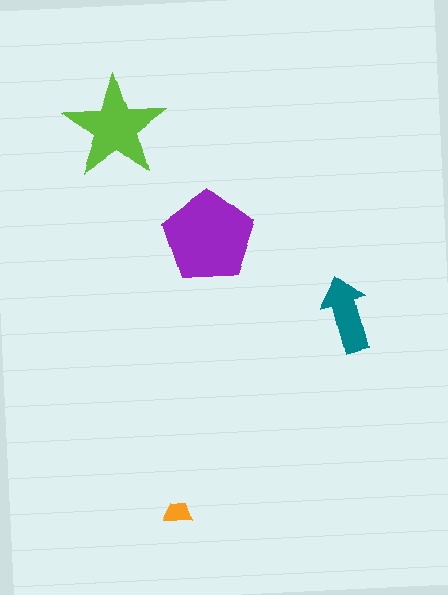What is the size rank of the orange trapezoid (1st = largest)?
4th.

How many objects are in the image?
There are 4 objects in the image.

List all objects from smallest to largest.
The orange trapezoid, the teal arrow, the lime star, the purple pentagon.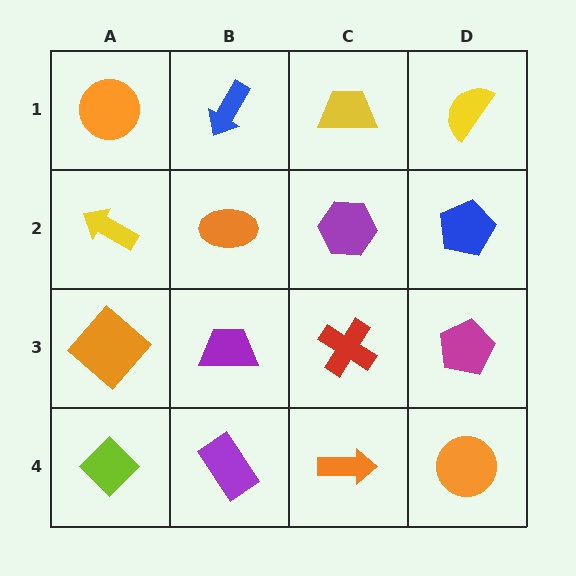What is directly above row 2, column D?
A yellow semicircle.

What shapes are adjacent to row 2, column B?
A blue arrow (row 1, column B), a purple trapezoid (row 3, column B), a yellow arrow (row 2, column A), a purple hexagon (row 2, column C).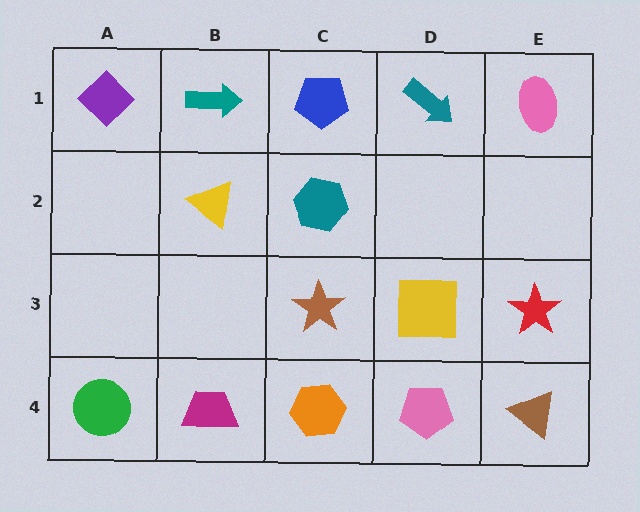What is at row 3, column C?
A brown star.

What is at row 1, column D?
A teal arrow.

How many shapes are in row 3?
3 shapes.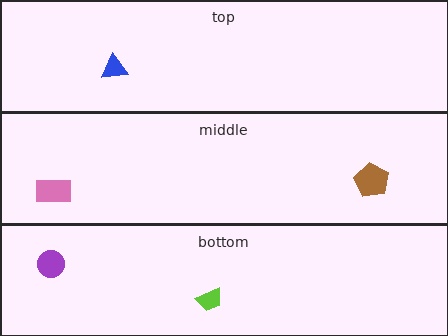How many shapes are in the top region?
1.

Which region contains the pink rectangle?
The middle region.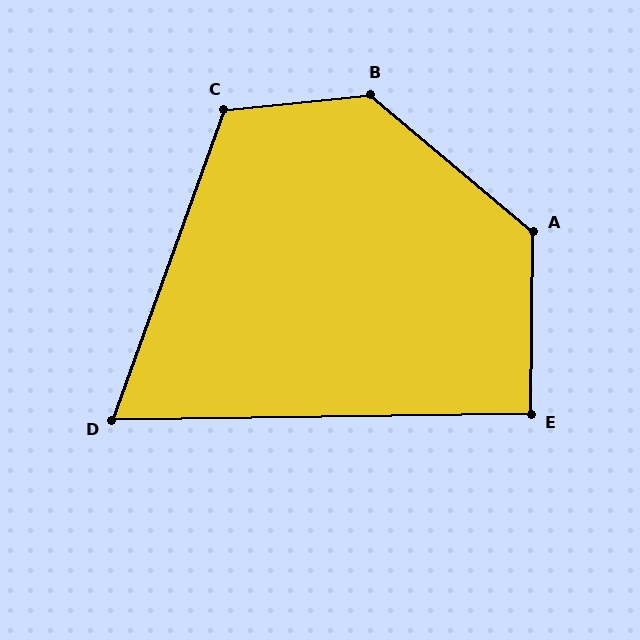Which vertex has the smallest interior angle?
D, at approximately 69 degrees.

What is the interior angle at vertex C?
Approximately 116 degrees (obtuse).